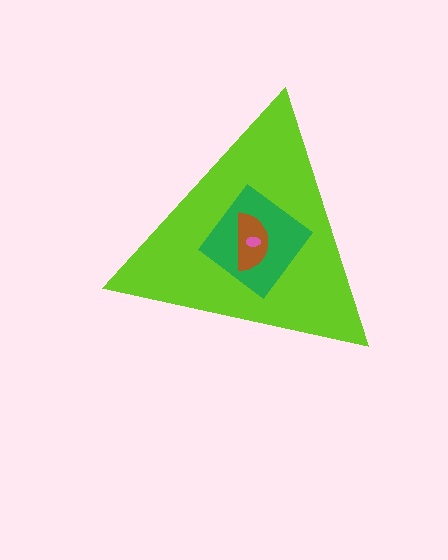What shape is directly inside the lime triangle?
The green diamond.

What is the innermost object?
The pink ellipse.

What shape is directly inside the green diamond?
The brown semicircle.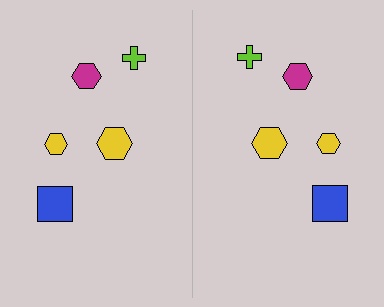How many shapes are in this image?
There are 10 shapes in this image.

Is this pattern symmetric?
Yes, this pattern has bilateral (reflection) symmetry.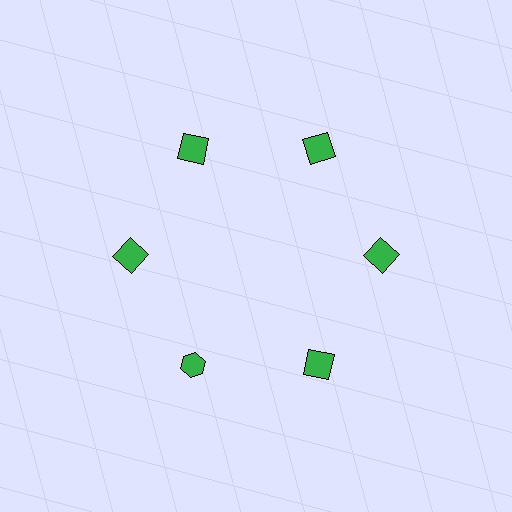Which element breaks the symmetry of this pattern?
The green hexagon at roughly the 7 o'clock position breaks the symmetry. All other shapes are green squares.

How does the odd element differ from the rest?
It has a different shape: hexagon instead of square.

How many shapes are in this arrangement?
There are 6 shapes arranged in a ring pattern.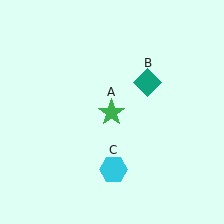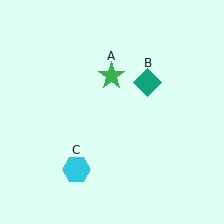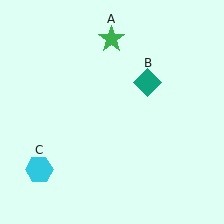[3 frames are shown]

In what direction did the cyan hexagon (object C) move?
The cyan hexagon (object C) moved left.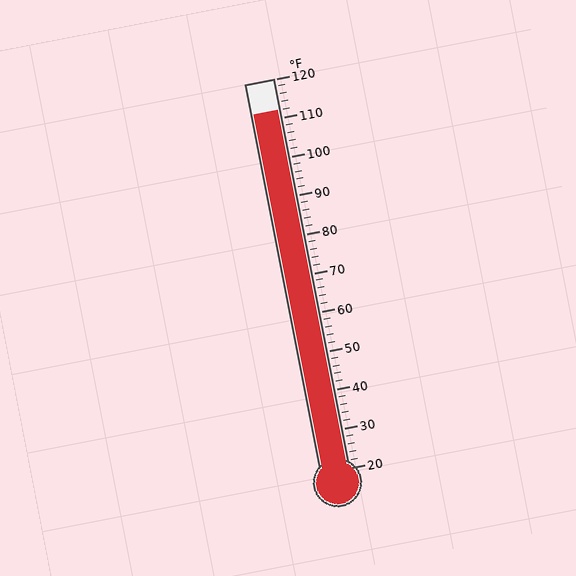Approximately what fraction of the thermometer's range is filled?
The thermometer is filled to approximately 90% of its range.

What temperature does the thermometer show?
The thermometer shows approximately 112°F.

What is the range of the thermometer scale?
The thermometer scale ranges from 20°F to 120°F.